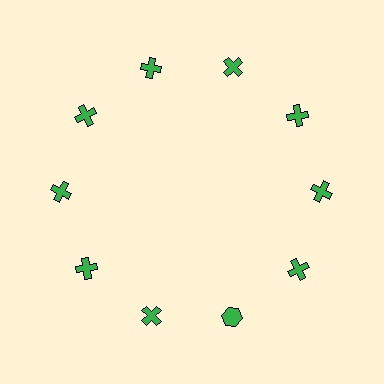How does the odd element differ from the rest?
It has a different shape: hexagon instead of cross.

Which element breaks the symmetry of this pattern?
The green hexagon at roughly the 5 o'clock position breaks the symmetry. All other shapes are green crosses.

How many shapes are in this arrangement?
There are 10 shapes arranged in a ring pattern.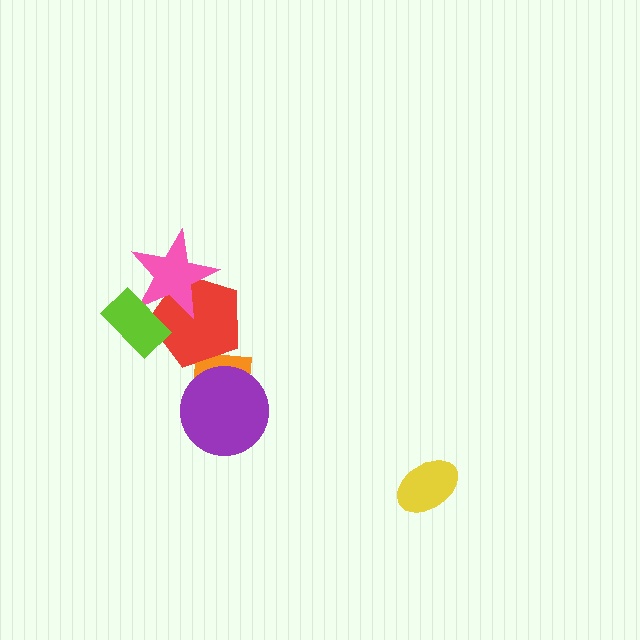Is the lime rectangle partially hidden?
No, no other shape covers it.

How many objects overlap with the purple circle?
1 object overlaps with the purple circle.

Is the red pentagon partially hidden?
Yes, it is partially covered by another shape.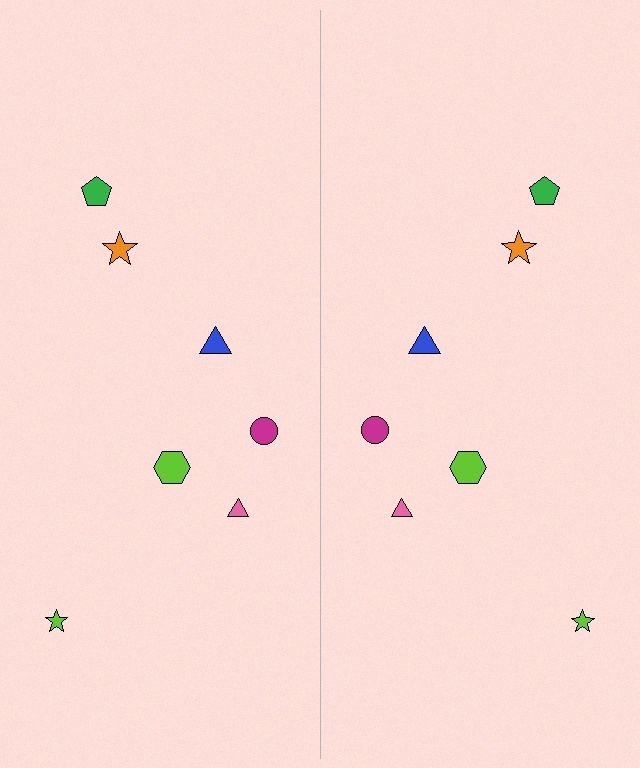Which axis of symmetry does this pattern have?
The pattern has a vertical axis of symmetry running through the center of the image.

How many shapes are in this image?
There are 14 shapes in this image.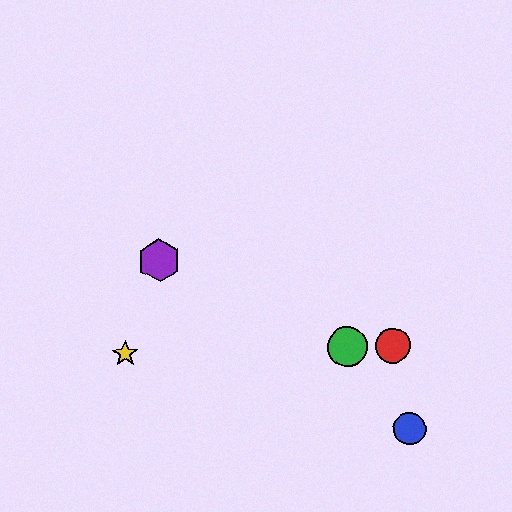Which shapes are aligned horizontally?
The red circle, the green circle, the yellow star are aligned horizontally.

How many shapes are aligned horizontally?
3 shapes (the red circle, the green circle, the yellow star) are aligned horizontally.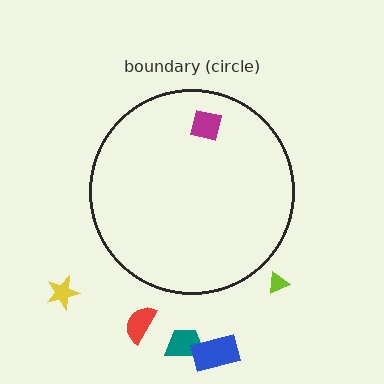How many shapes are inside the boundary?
1 inside, 5 outside.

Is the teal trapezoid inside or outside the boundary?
Outside.